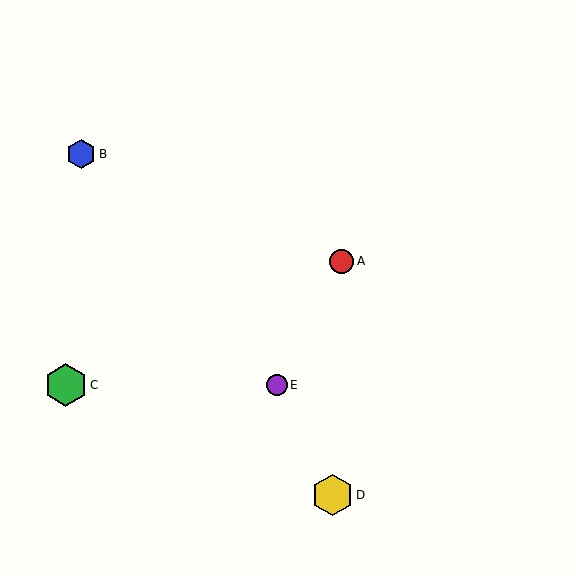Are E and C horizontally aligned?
Yes, both are at y≈385.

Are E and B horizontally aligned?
No, E is at y≈385 and B is at y≈154.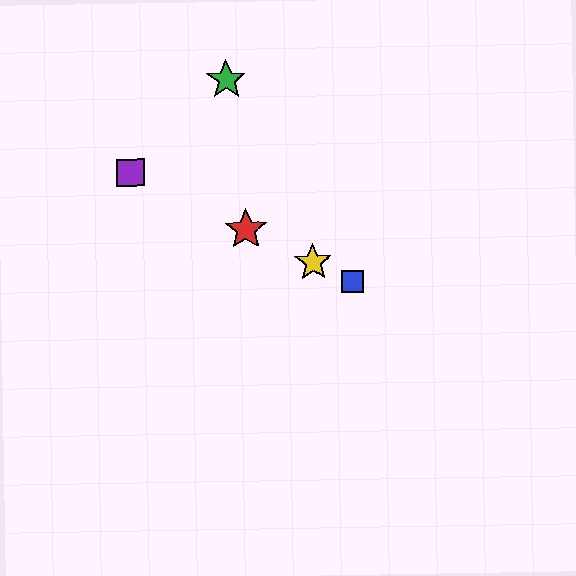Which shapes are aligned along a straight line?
The red star, the blue square, the yellow star, the purple square are aligned along a straight line.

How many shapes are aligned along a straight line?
4 shapes (the red star, the blue square, the yellow star, the purple square) are aligned along a straight line.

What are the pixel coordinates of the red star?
The red star is at (246, 229).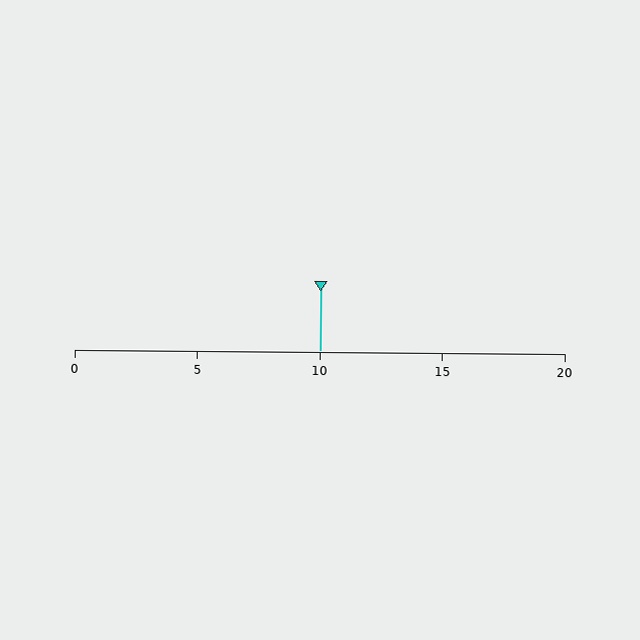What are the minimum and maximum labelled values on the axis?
The axis runs from 0 to 20.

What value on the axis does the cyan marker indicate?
The marker indicates approximately 10.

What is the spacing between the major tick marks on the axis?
The major ticks are spaced 5 apart.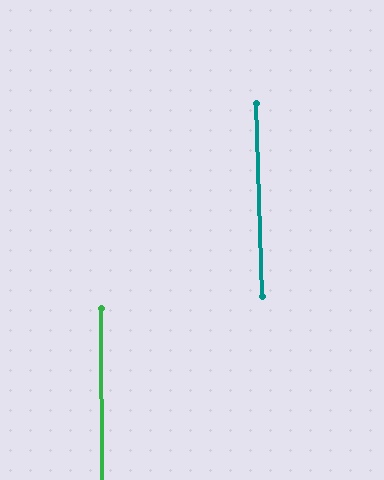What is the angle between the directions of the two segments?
Approximately 2 degrees.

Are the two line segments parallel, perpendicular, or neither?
Parallel — their directions differ by only 1.8°.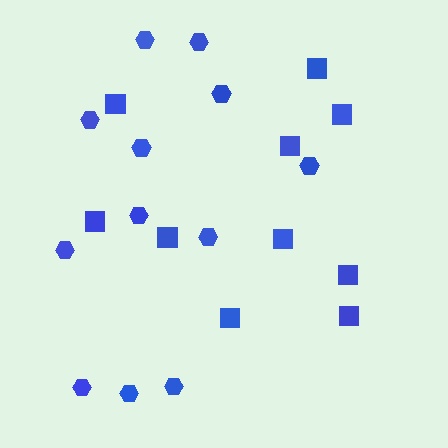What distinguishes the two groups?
There are 2 groups: one group of hexagons (12) and one group of squares (10).